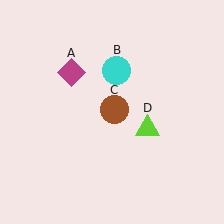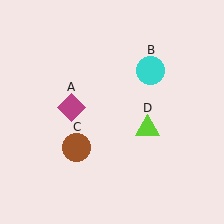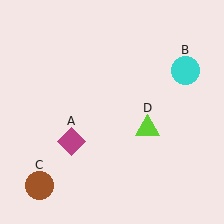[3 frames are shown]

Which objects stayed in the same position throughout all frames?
Lime triangle (object D) remained stationary.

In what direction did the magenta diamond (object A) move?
The magenta diamond (object A) moved down.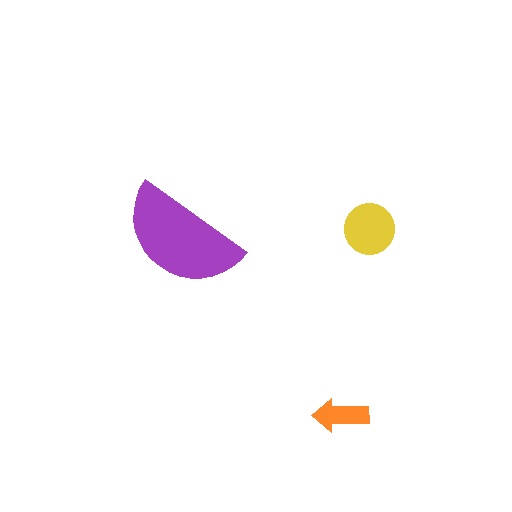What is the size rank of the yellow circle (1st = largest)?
2nd.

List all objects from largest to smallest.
The purple semicircle, the yellow circle, the orange arrow.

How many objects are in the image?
There are 3 objects in the image.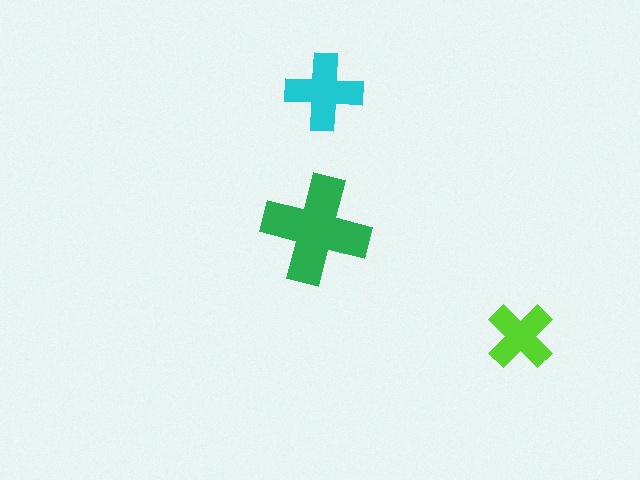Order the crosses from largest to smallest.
the green one, the cyan one, the lime one.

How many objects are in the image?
There are 3 objects in the image.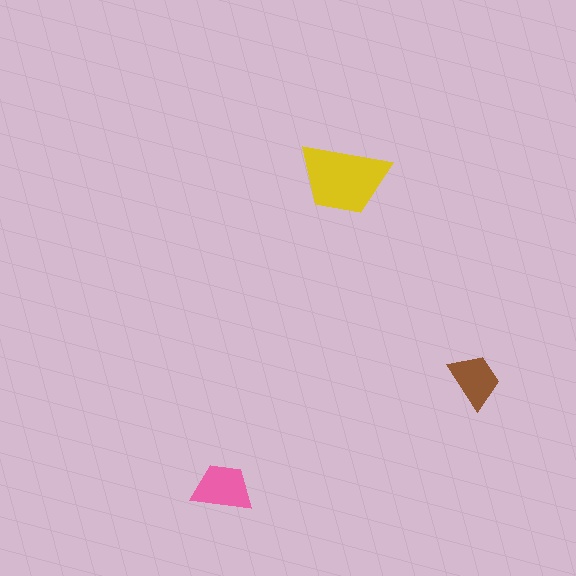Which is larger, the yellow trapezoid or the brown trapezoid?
The yellow one.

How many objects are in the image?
There are 3 objects in the image.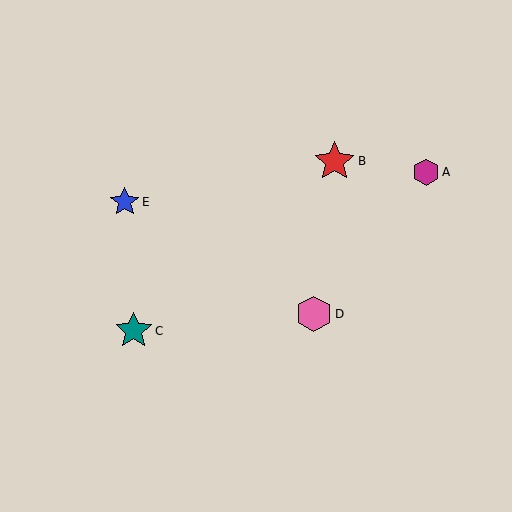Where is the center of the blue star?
The center of the blue star is at (125, 202).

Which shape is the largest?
The red star (labeled B) is the largest.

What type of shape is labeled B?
Shape B is a red star.